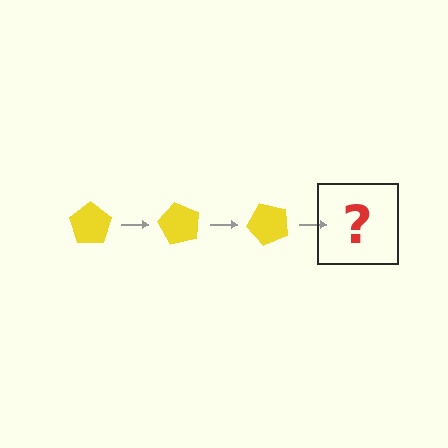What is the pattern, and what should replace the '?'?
The pattern is that the pentagon rotates 60 degrees each step. The '?' should be a yellow pentagon rotated 180 degrees.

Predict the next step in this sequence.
The next step is a yellow pentagon rotated 180 degrees.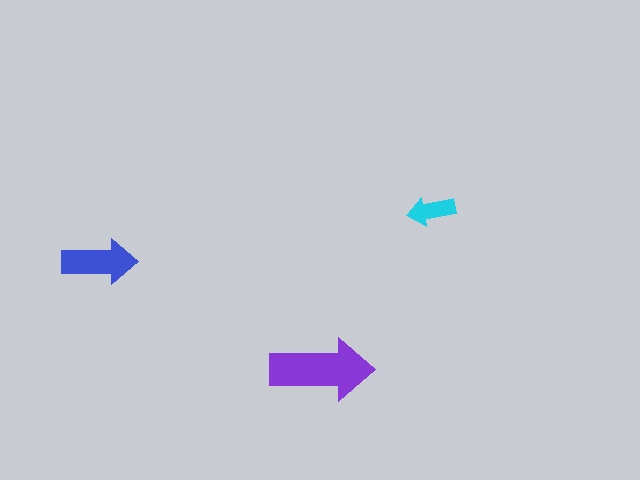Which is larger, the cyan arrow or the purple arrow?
The purple one.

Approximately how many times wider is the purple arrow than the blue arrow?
About 1.5 times wider.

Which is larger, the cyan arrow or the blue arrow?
The blue one.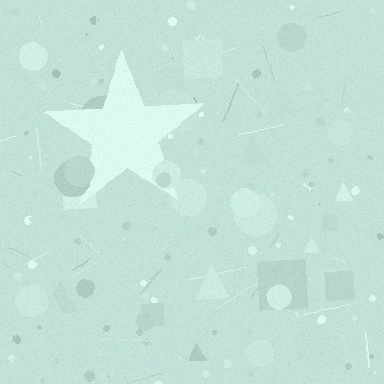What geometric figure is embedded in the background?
A star is embedded in the background.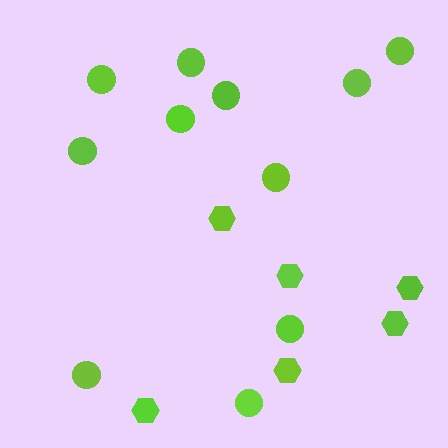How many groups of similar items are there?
There are 2 groups: one group of hexagons (6) and one group of circles (11).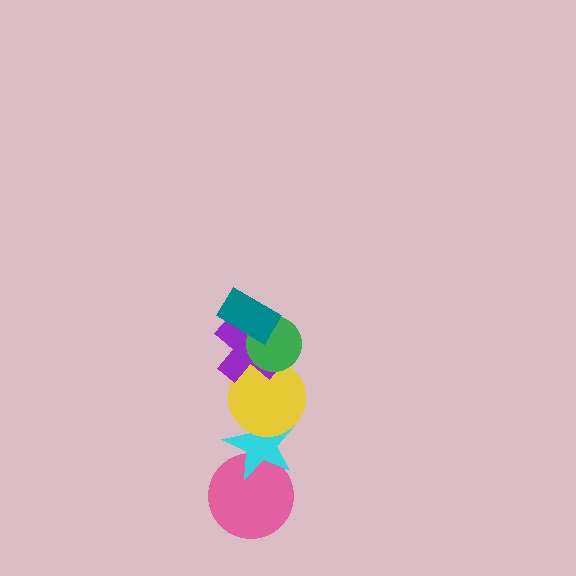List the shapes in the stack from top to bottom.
From top to bottom: the teal rectangle, the green circle, the purple cross, the yellow circle, the cyan star, the pink circle.